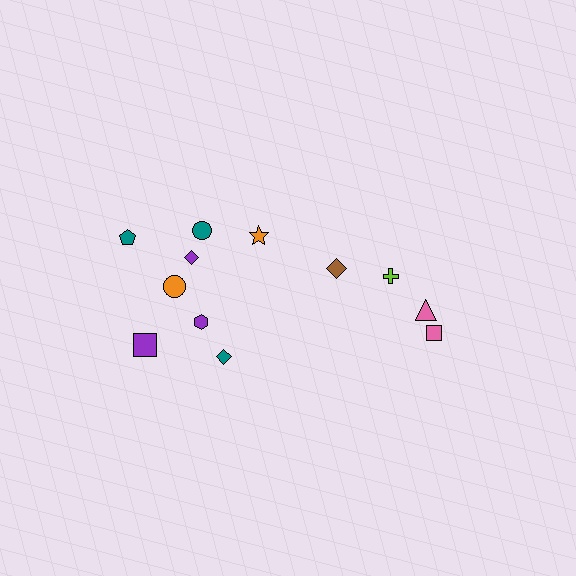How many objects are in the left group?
There are 8 objects.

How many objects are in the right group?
There are 4 objects.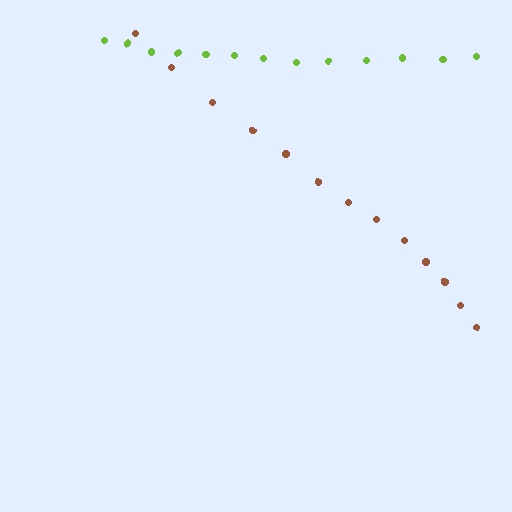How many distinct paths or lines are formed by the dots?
There are 2 distinct paths.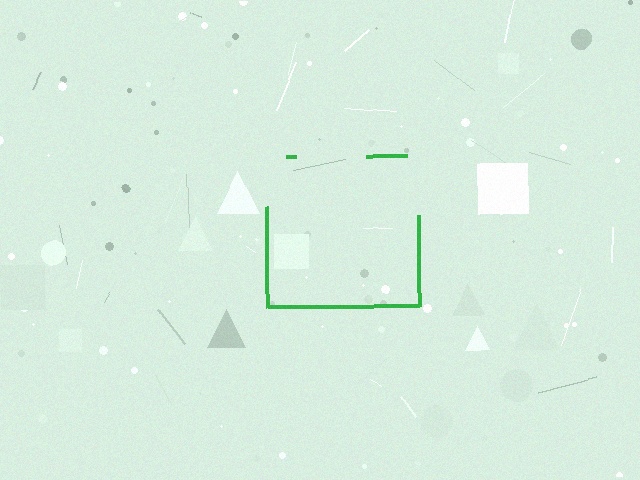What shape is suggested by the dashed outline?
The dashed outline suggests a square.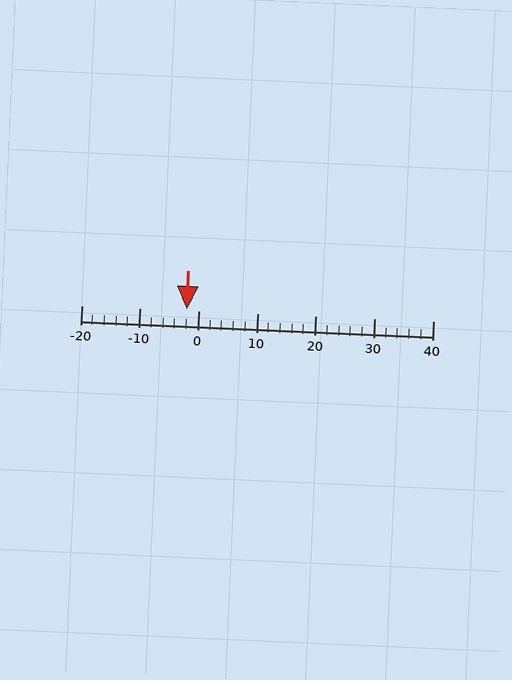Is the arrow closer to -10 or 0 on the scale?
The arrow is closer to 0.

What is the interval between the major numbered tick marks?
The major tick marks are spaced 10 units apart.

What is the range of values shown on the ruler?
The ruler shows values from -20 to 40.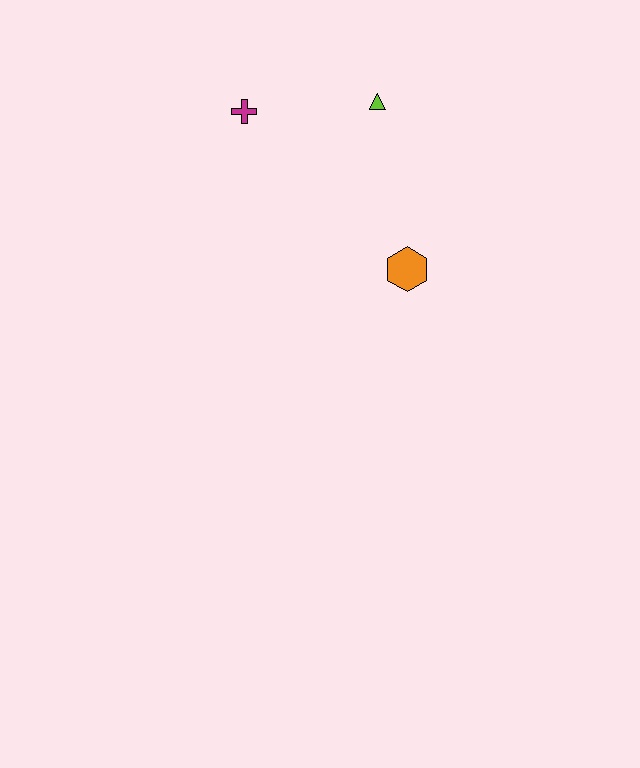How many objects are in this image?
There are 3 objects.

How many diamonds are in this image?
There are no diamonds.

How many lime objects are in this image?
There is 1 lime object.